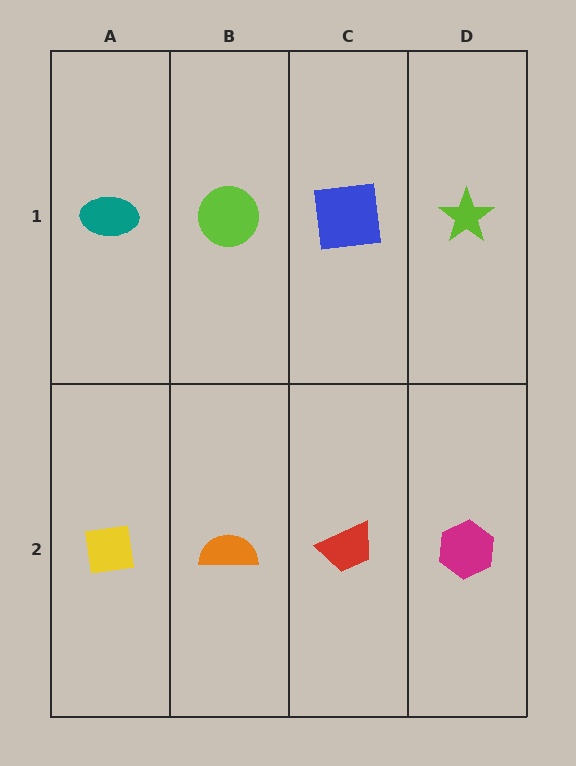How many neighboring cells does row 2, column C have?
3.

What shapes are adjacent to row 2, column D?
A lime star (row 1, column D), a red trapezoid (row 2, column C).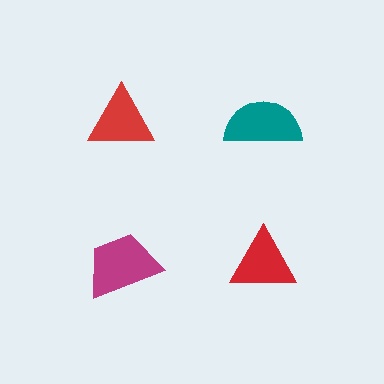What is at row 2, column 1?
A magenta trapezoid.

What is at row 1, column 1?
A red triangle.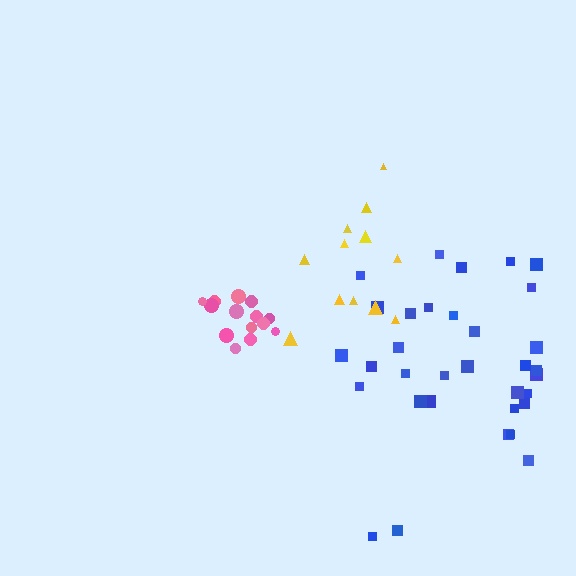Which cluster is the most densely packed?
Pink.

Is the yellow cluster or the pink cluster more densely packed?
Pink.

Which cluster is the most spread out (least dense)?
Yellow.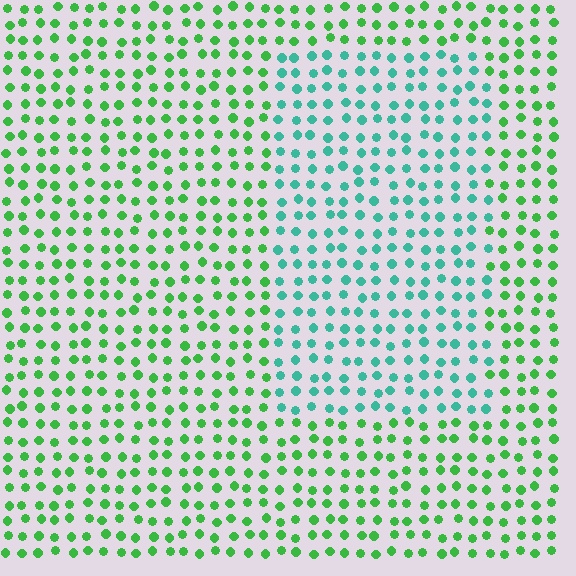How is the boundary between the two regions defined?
The boundary is defined purely by a slight shift in hue (about 43 degrees). Spacing, size, and orientation are identical on both sides.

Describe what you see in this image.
The image is filled with small green elements in a uniform arrangement. A rectangle-shaped region is visible where the elements are tinted to a slightly different hue, forming a subtle color boundary.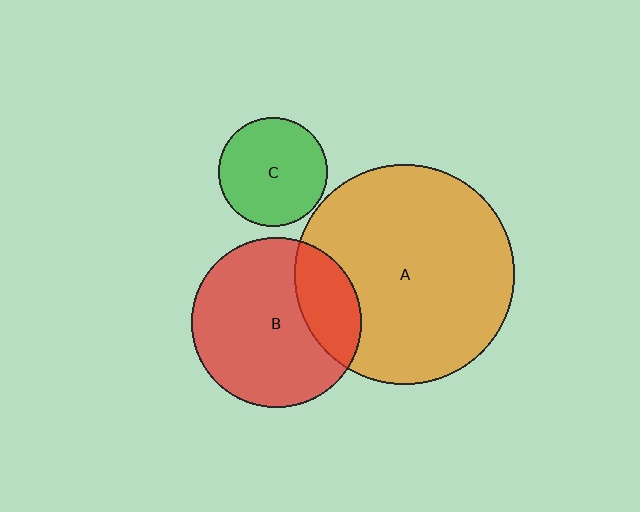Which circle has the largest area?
Circle A (orange).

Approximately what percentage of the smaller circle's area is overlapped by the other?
Approximately 25%.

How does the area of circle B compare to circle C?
Approximately 2.4 times.